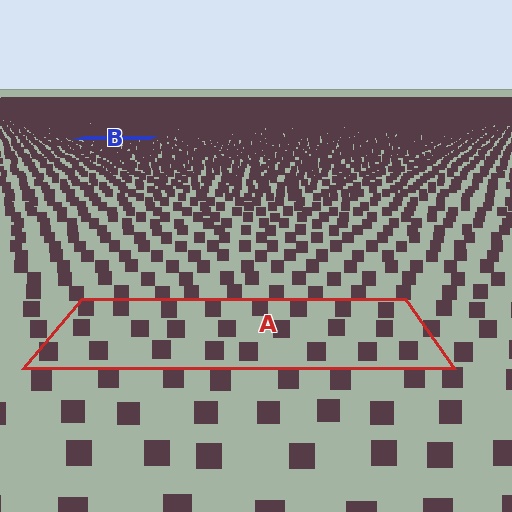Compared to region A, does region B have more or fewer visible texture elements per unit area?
Region B has more texture elements per unit area — they are packed more densely because it is farther away.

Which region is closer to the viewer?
Region A is closer. The texture elements there are larger and more spread out.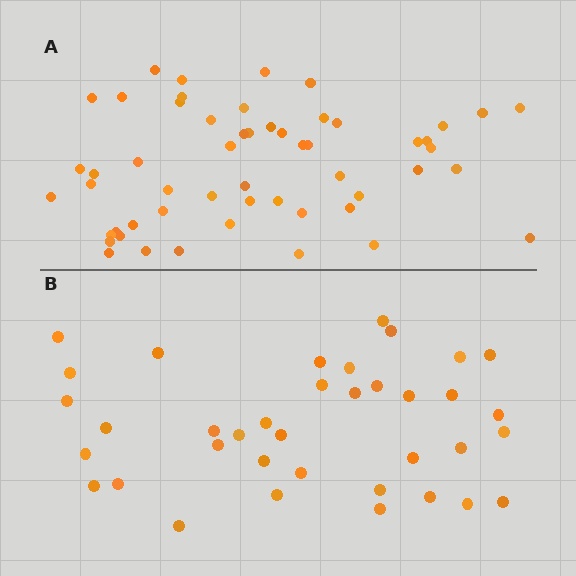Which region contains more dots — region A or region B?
Region A (the top region) has more dots.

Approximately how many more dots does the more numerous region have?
Region A has approximately 15 more dots than region B.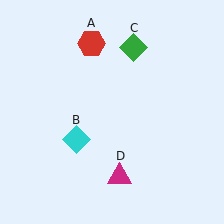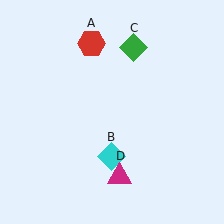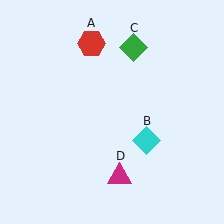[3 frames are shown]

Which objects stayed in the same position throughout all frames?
Red hexagon (object A) and green diamond (object C) and magenta triangle (object D) remained stationary.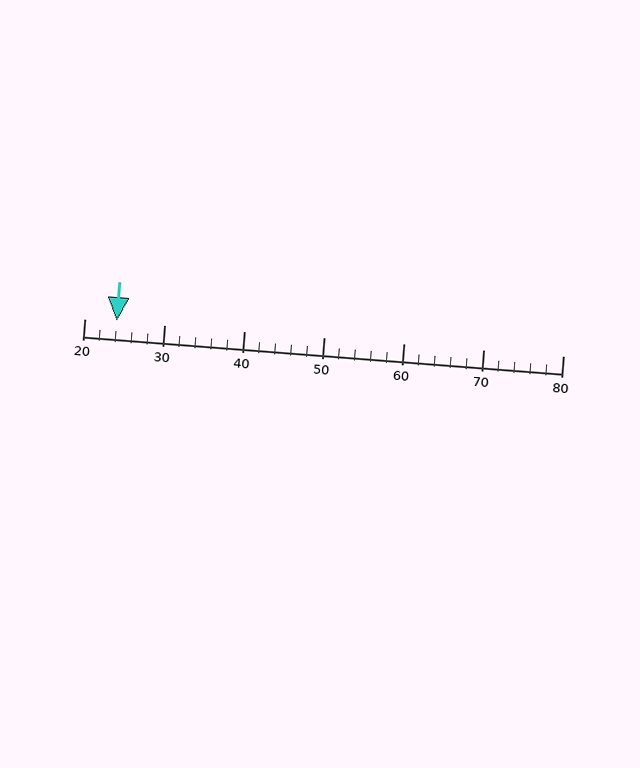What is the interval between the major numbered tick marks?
The major tick marks are spaced 10 units apart.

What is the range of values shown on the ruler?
The ruler shows values from 20 to 80.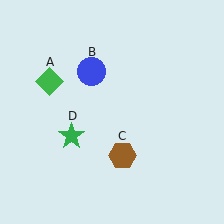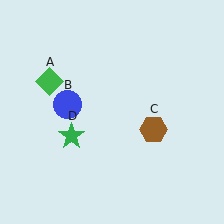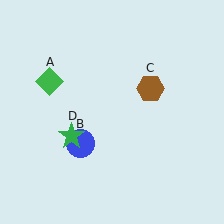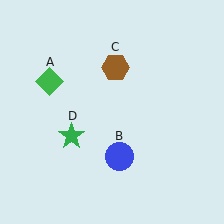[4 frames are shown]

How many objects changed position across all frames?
2 objects changed position: blue circle (object B), brown hexagon (object C).